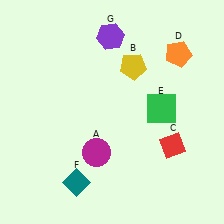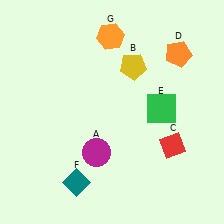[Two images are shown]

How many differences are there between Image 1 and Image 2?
There is 1 difference between the two images.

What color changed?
The hexagon (G) changed from purple in Image 1 to orange in Image 2.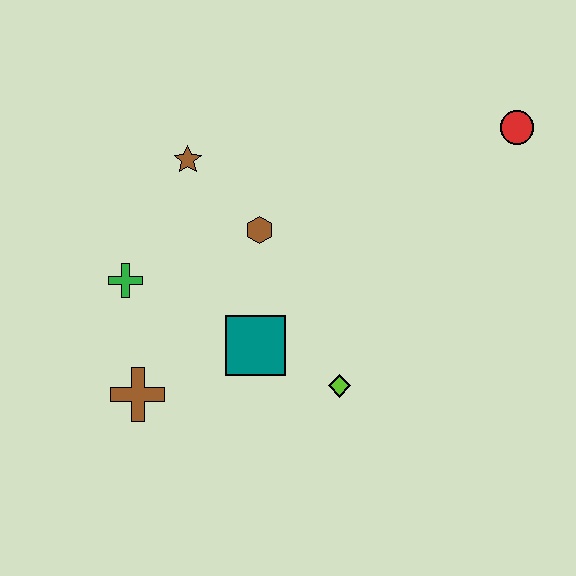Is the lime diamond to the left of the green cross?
No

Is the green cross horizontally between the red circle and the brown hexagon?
No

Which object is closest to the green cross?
The brown cross is closest to the green cross.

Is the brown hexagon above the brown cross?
Yes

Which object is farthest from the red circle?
The brown cross is farthest from the red circle.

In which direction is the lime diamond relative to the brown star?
The lime diamond is below the brown star.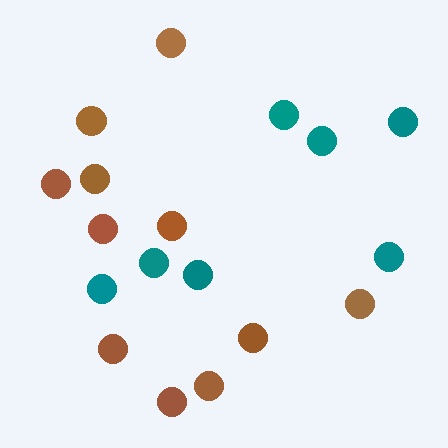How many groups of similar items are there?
There are 2 groups: one group of brown circles (11) and one group of teal circles (7).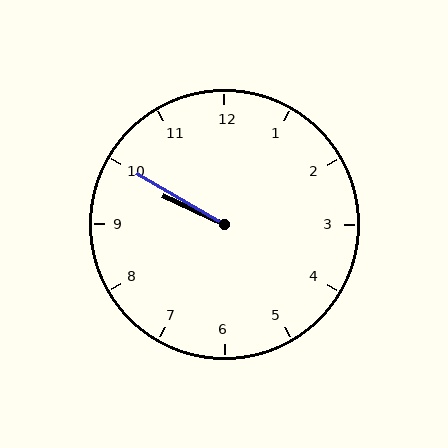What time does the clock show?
9:50.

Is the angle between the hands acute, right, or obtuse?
It is acute.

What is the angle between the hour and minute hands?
Approximately 5 degrees.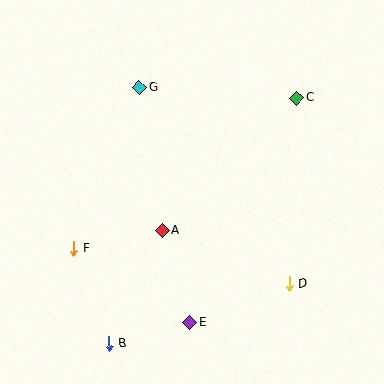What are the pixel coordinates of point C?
Point C is at (296, 98).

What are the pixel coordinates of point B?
Point B is at (109, 343).